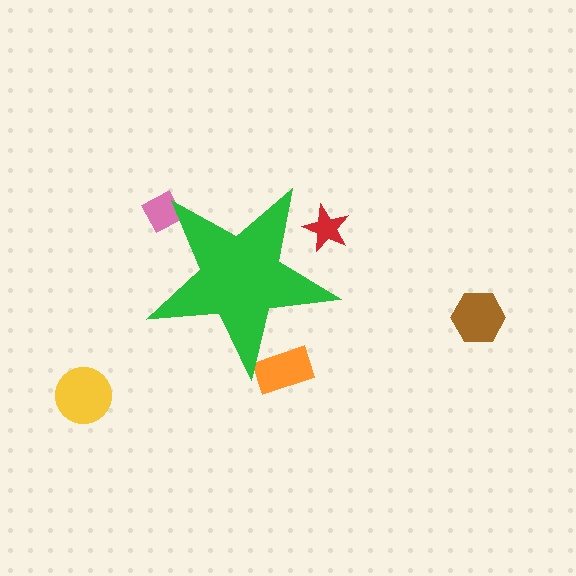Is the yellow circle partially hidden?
No, the yellow circle is fully visible.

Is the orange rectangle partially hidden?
Yes, the orange rectangle is partially hidden behind the green star.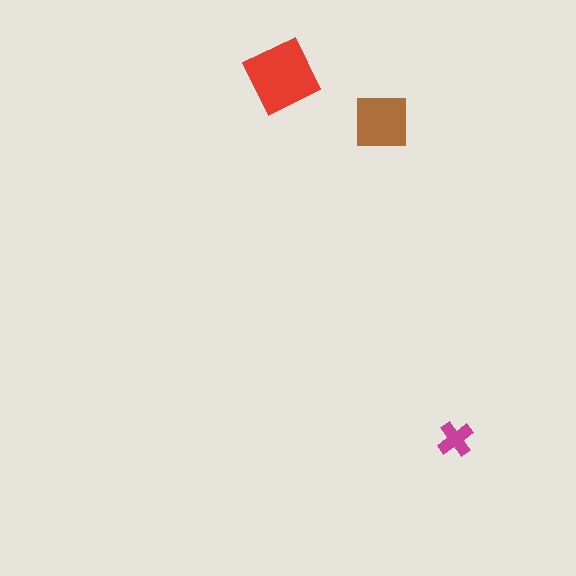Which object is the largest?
The red diamond.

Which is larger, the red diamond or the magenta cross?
The red diamond.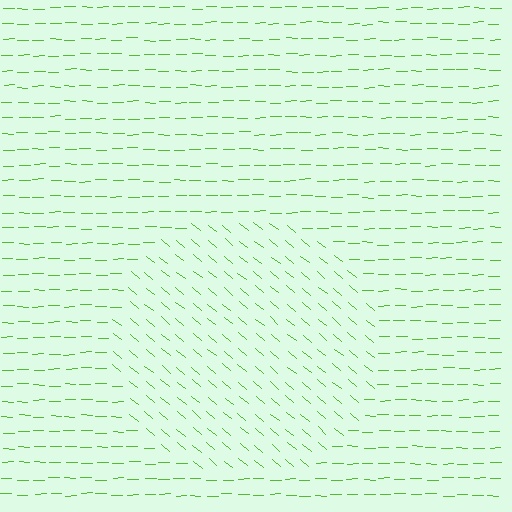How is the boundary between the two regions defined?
The boundary is defined purely by a change in line orientation (approximately 40 degrees difference). All lines are the same color and thickness.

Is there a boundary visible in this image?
Yes, there is a texture boundary formed by a change in line orientation.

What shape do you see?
I see a circle.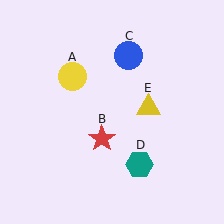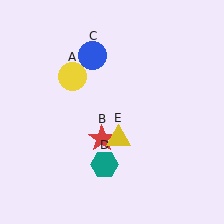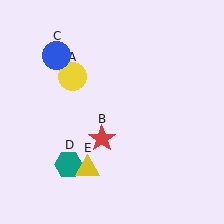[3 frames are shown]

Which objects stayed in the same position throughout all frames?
Yellow circle (object A) and red star (object B) remained stationary.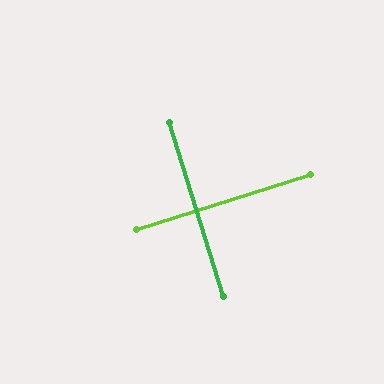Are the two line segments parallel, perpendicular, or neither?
Perpendicular — they meet at approximately 90°.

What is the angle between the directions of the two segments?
Approximately 90 degrees.